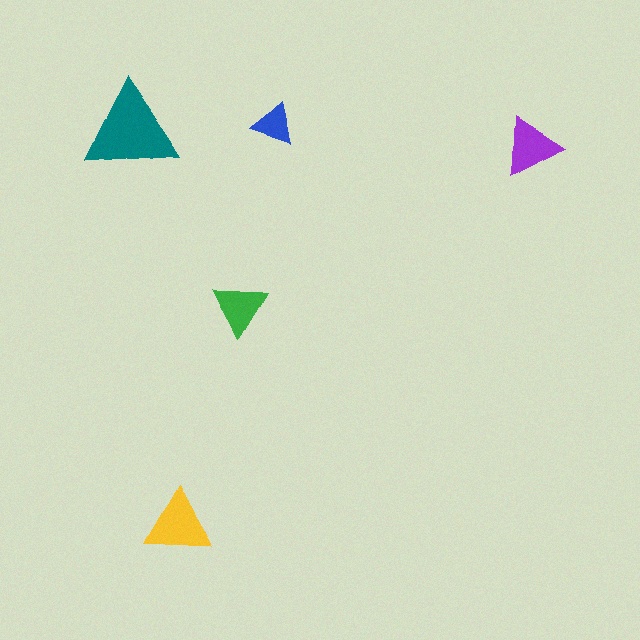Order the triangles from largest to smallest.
the teal one, the yellow one, the purple one, the green one, the blue one.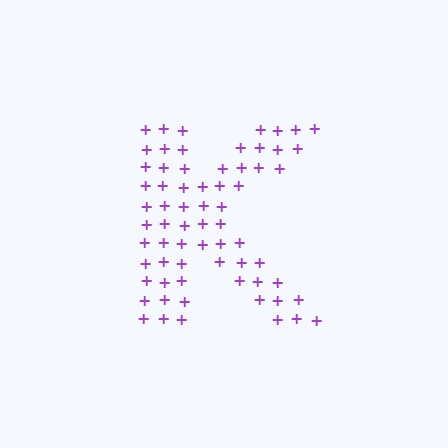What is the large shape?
The large shape is the letter K.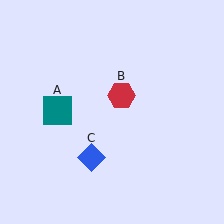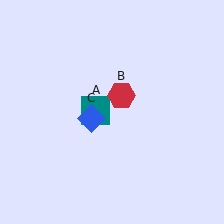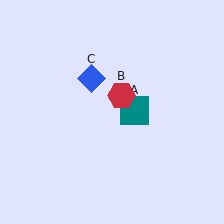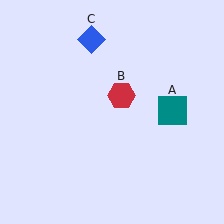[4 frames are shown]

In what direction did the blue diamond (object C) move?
The blue diamond (object C) moved up.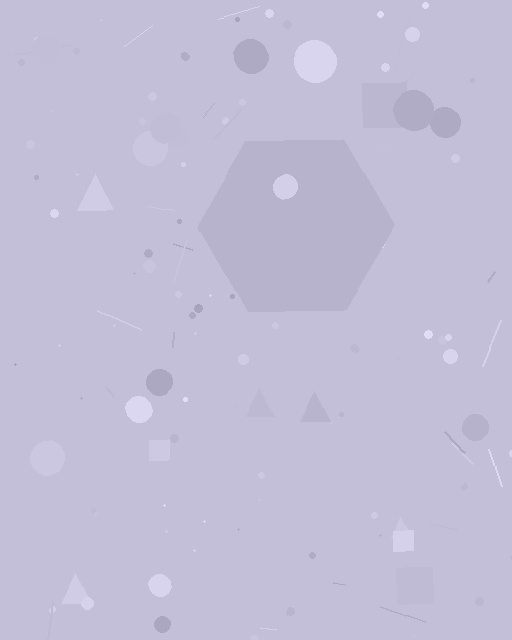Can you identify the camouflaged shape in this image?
The camouflaged shape is a hexagon.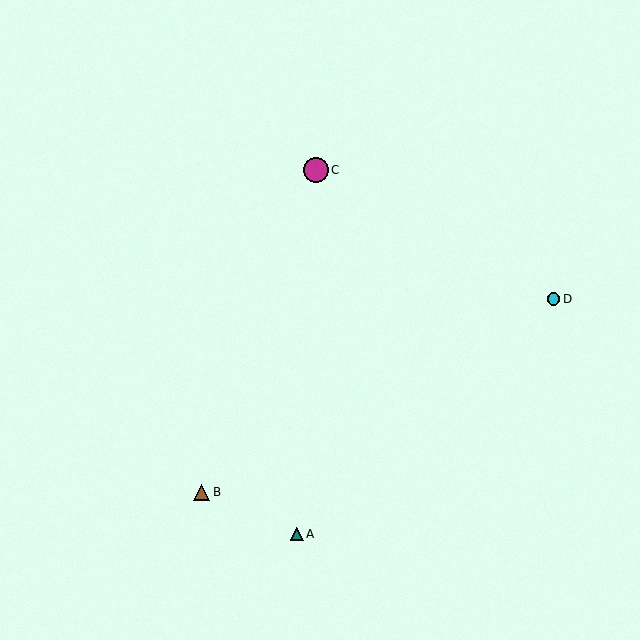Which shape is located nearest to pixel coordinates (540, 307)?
The cyan circle (labeled D) at (554, 299) is nearest to that location.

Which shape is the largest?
The magenta circle (labeled C) is the largest.